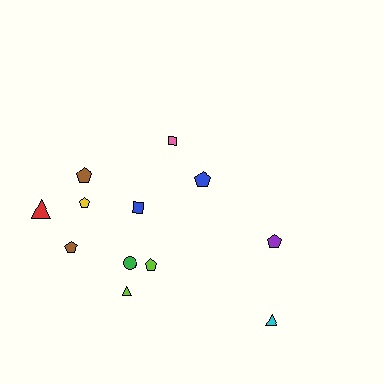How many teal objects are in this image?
There are no teal objects.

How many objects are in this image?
There are 12 objects.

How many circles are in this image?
There is 1 circle.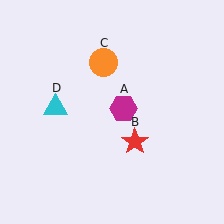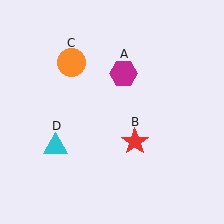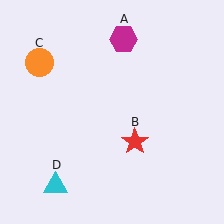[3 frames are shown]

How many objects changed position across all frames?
3 objects changed position: magenta hexagon (object A), orange circle (object C), cyan triangle (object D).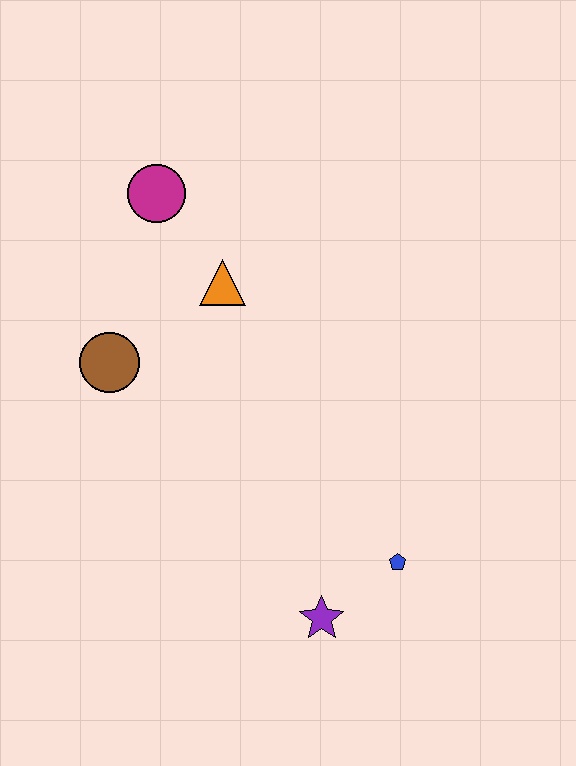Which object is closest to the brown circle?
The orange triangle is closest to the brown circle.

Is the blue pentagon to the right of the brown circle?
Yes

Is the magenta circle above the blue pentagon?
Yes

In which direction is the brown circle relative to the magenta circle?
The brown circle is below the magenta circle.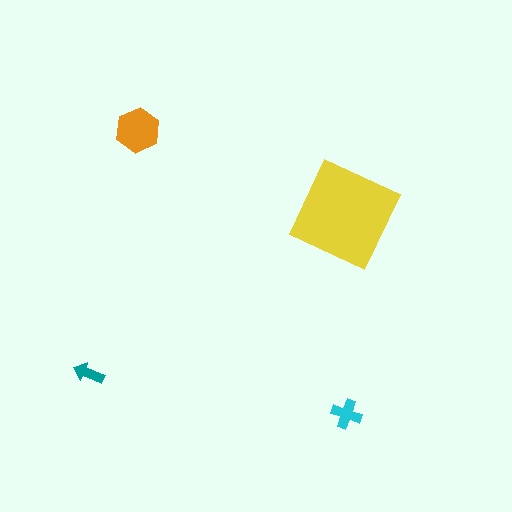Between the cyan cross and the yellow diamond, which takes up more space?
The yellow diamond.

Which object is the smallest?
The teal arrow.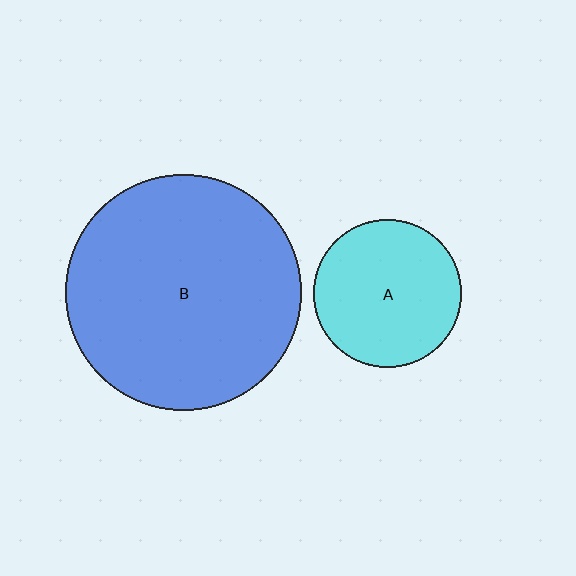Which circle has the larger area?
Circle B (blue).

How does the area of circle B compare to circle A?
Approximately 2.5 times.